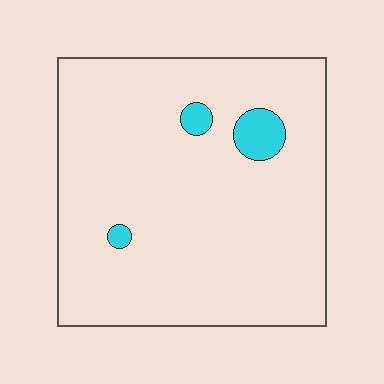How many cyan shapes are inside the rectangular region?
3.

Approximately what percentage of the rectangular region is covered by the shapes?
Approximately 5%.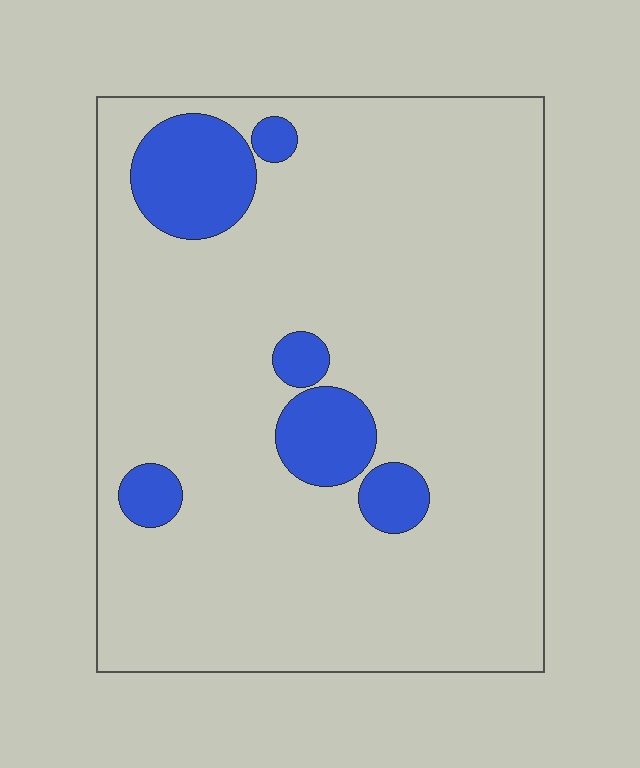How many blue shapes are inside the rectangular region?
6.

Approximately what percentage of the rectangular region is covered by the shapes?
Approximately 15%.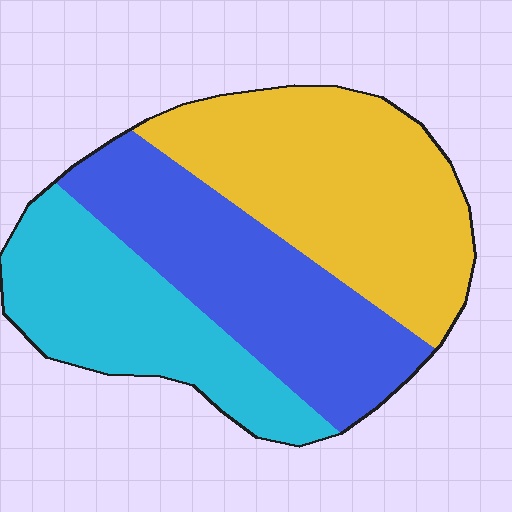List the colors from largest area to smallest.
From largest to smallest: yellow, blue, cyan.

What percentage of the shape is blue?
Blue takes up about one third (1/3) of the shape.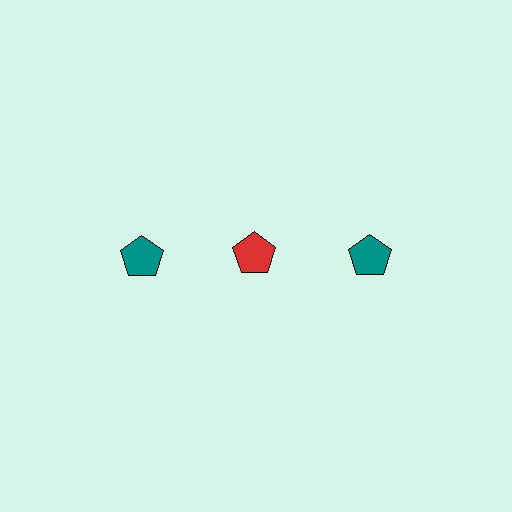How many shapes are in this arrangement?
There are 3 shapes arranged in a grid pattern.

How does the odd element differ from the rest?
It has a different color: red instead of teal.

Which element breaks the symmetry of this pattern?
The red pentagon in the top row, second from left column breaks the symmetry. All other shapes are teal pentagons.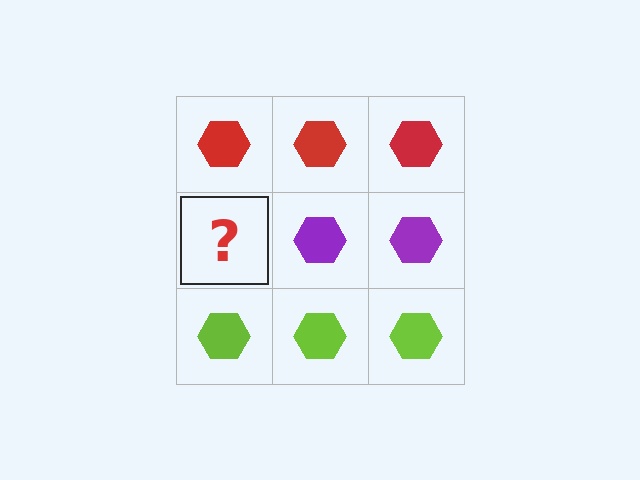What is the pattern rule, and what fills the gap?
The rule is that each row has a consistent color. The gap should be filled with a purple hexagon.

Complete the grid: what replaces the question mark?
The question mark should be replaced with a purple hexagon.